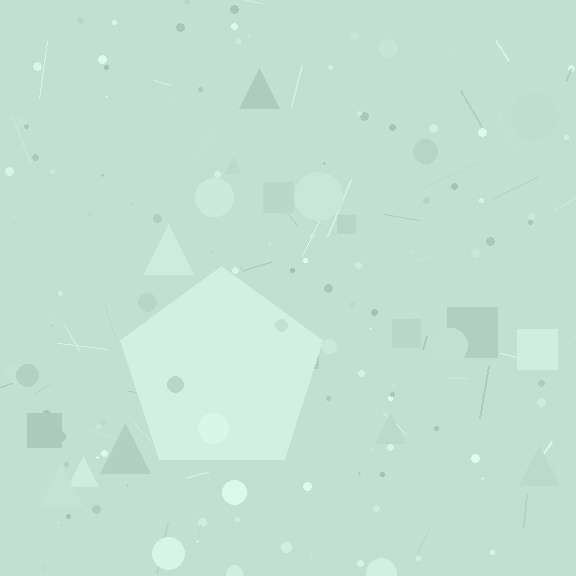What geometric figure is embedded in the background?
A pentagon is embedded in the background.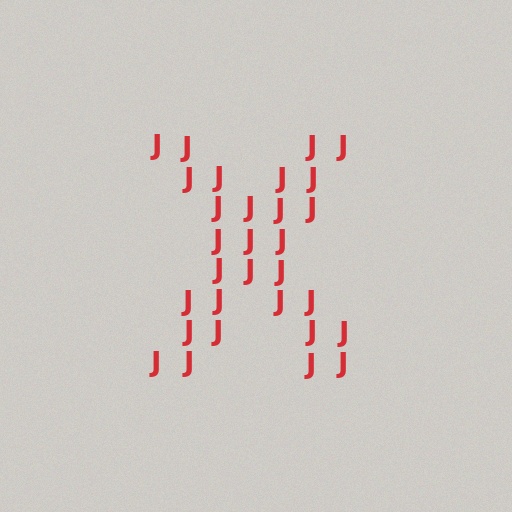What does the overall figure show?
The overall figure shows the letter X.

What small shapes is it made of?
It is made of small letter J's.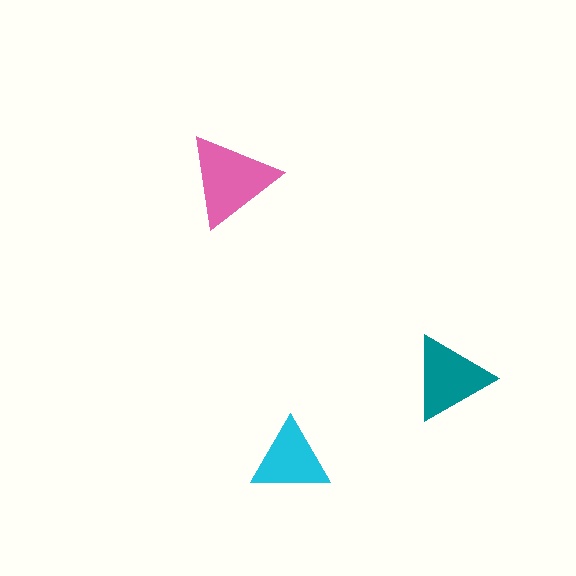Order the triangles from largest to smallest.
the pink one, the teal one, the cyan one.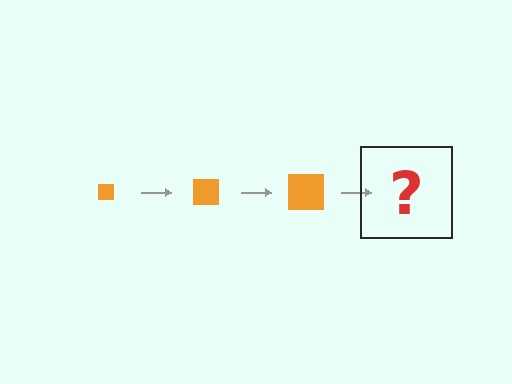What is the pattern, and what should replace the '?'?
The pattern is that the square gets progressively larger each step. The '?' should be an orange square, larger than the previous one.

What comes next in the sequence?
The next element should be an orange square, larger than the previous one.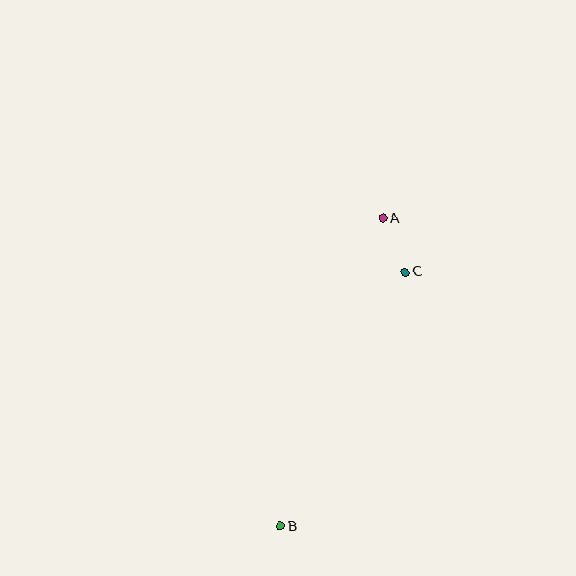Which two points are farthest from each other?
Points A and B are farthest from each other.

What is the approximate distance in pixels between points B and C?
The distance between B and C is approximately 283 pixels.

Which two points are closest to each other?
Points A and C are closest to each other.